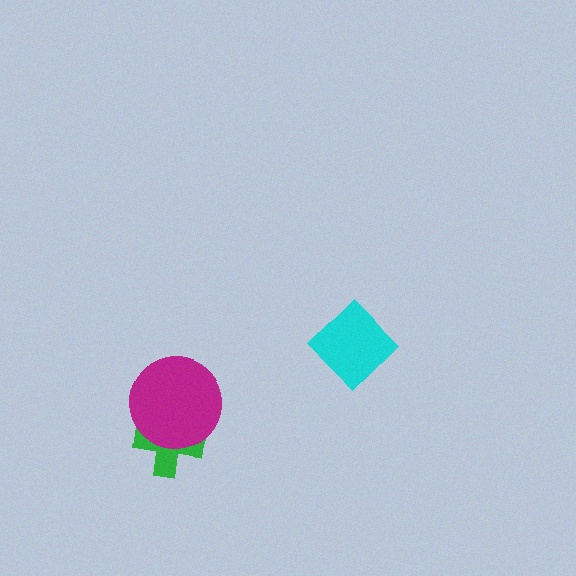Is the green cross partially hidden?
Yes, it is partially covered by another shape.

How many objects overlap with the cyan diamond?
0 objects overlap with the cyan diamond.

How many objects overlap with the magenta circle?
1 object overlaps with the magenta circle.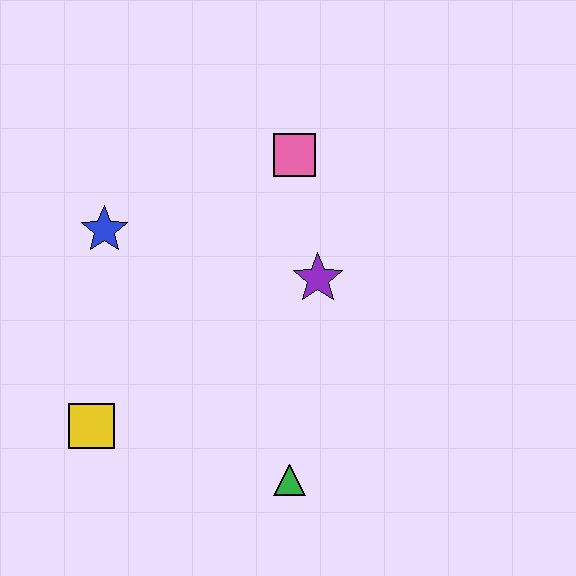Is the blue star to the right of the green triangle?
No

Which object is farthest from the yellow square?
The pink square is farthest from the yellow square.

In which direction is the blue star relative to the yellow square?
The blue star is above the yellow square.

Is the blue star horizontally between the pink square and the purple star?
No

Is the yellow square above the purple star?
No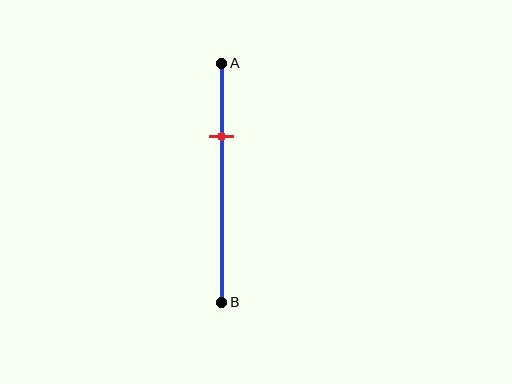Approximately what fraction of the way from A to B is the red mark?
The red mark is approximately 30% of the way from A to B.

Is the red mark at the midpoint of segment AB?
No, the mark is at about 30% from A, not at the 50% midpoint.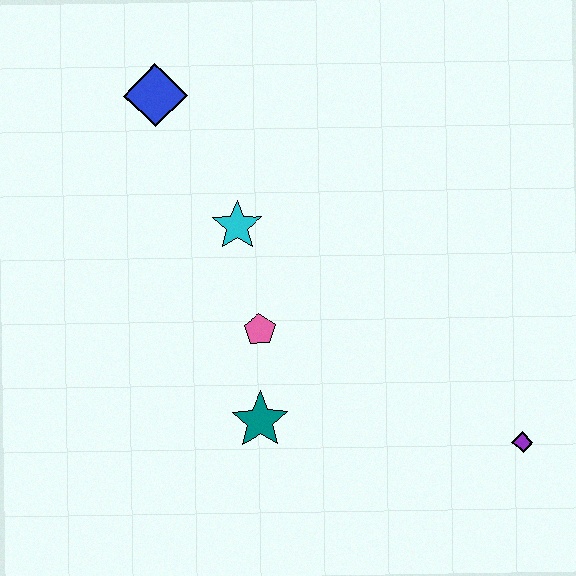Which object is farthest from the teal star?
The blue diamond is farthest from the teal star.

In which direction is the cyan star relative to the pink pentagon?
The cyan star is above the pink pentagon.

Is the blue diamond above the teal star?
Yes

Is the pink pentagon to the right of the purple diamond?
No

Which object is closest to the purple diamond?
The teal star is closest to the purple diamond.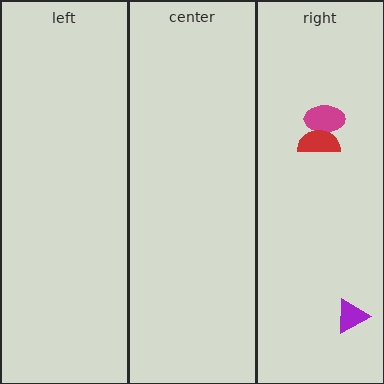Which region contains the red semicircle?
The right region.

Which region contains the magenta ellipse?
The right region.